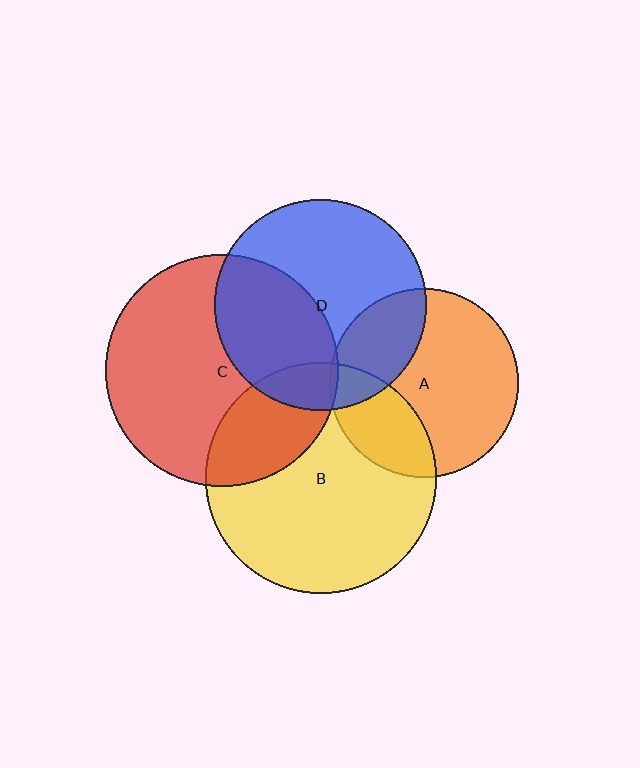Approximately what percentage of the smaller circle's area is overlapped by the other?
Approximately 40%.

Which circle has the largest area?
Circle C (red).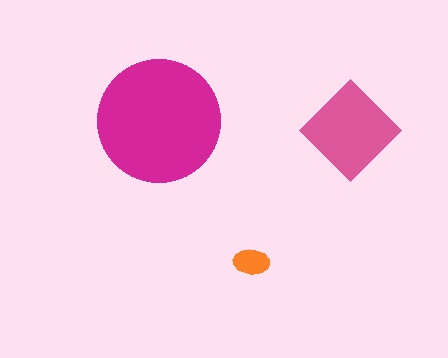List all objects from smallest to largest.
The orange ellipse, the pink diamond, the magenta circle.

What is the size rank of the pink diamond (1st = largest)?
2nd.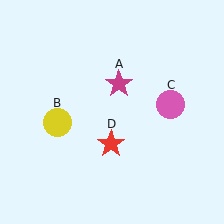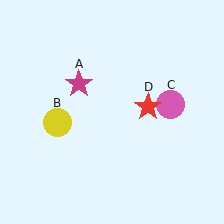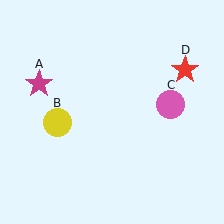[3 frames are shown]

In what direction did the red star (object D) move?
The red star (object D) moved up and to the right.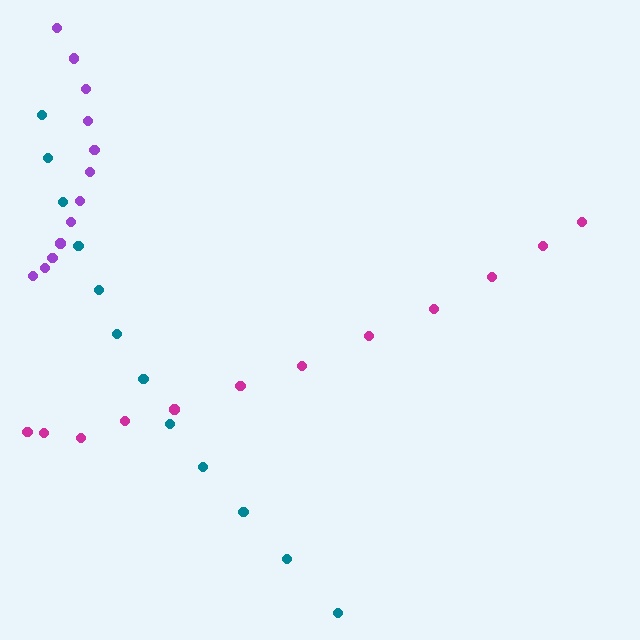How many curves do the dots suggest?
There are 3 distinct paths.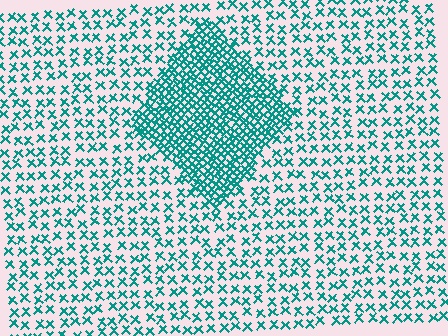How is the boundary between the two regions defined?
The boundary is defined by a change in element density (approximately 2.7x ratio). All elements are the same color, size, and shape.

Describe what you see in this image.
The image contains small teal elements arranged at two different densities. A diamond-shaped region is visible where the elements are more densely packed than the surrounding area.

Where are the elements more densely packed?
The elements are more densely packed inside the diamond boundary.